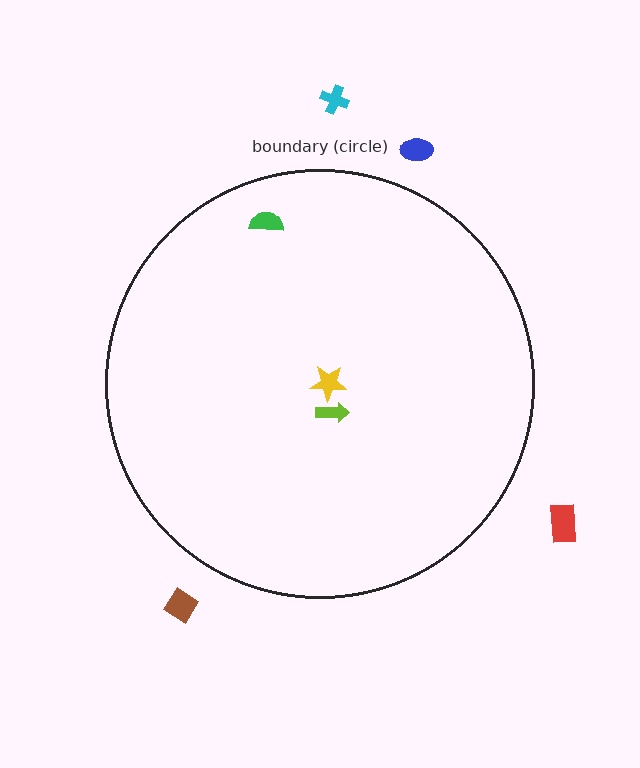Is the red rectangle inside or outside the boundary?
Outside.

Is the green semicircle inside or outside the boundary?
Inside.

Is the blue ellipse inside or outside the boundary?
Outside.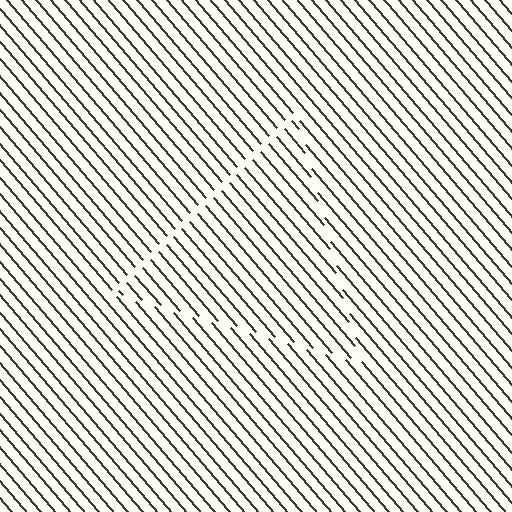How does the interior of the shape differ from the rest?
The interior of the shape contains the same grating, shifted by half a period — the contour is defined by the phase discontinuity where line-ends from the inner and outer gratings abut.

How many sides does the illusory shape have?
3 sides — the line-ends trace a triangle.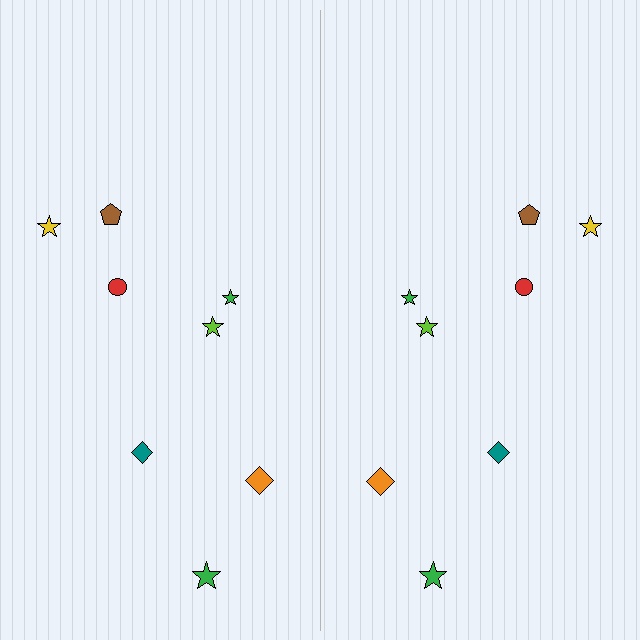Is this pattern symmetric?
Yes, this pattern has bilateral (reflection) symmetry.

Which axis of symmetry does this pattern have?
The pattern has a vertical axis of symmetry running through the center of the image.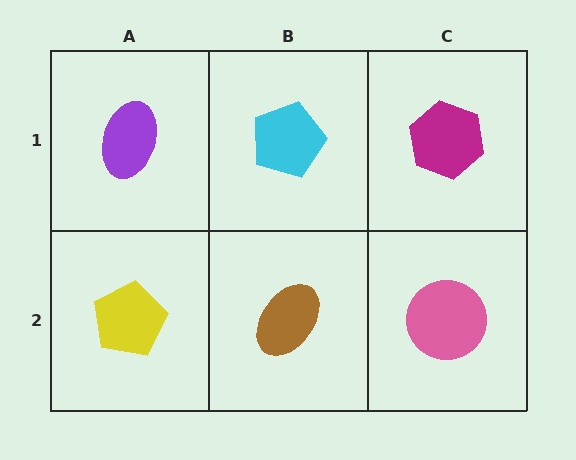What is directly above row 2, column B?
A cyan pentagon.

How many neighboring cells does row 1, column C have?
2.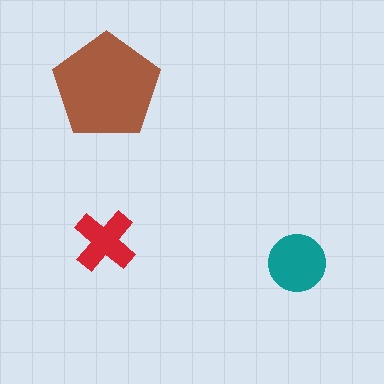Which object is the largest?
The brown pentagon.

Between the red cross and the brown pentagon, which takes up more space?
The brown pentagon.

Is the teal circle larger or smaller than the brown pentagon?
Smaller.